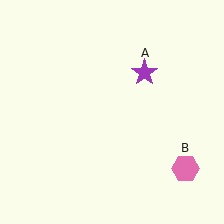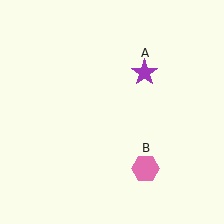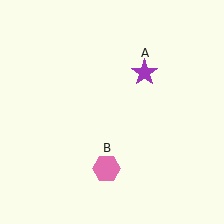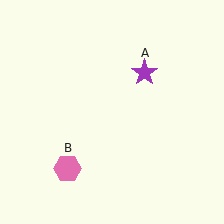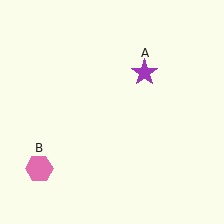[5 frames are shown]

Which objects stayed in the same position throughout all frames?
Purple star (object A) remained stationary.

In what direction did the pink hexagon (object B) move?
The pink hexagon (object B) moved left.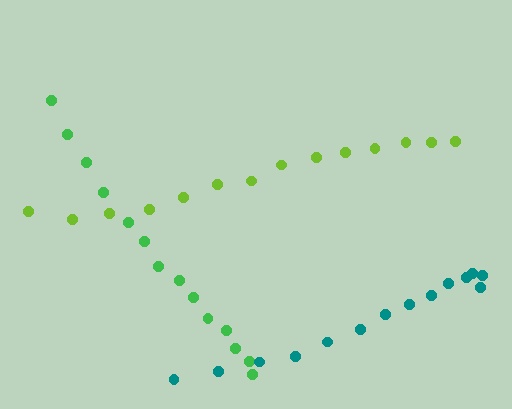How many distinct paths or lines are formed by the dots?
There are 3 distinct paths.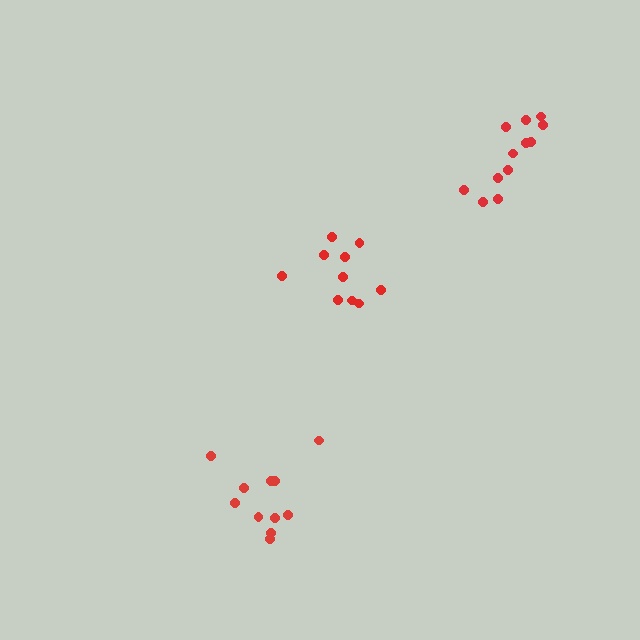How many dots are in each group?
Group 1: 10 dots, Group 2: 11 dots, Group 3: 12 dots (33 total).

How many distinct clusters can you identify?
There are 3 distinct clusters.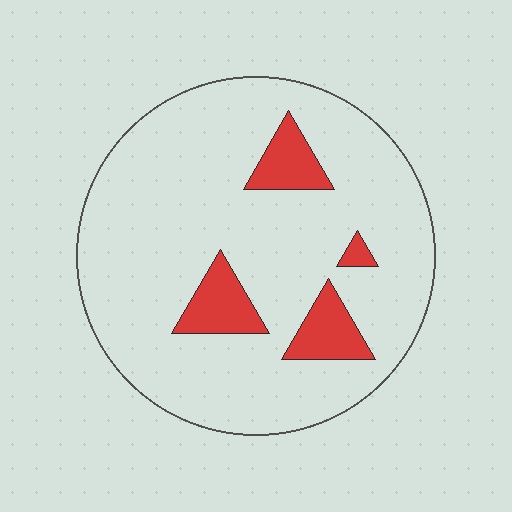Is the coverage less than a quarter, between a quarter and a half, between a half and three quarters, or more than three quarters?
Less than a quarter.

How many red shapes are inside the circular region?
4.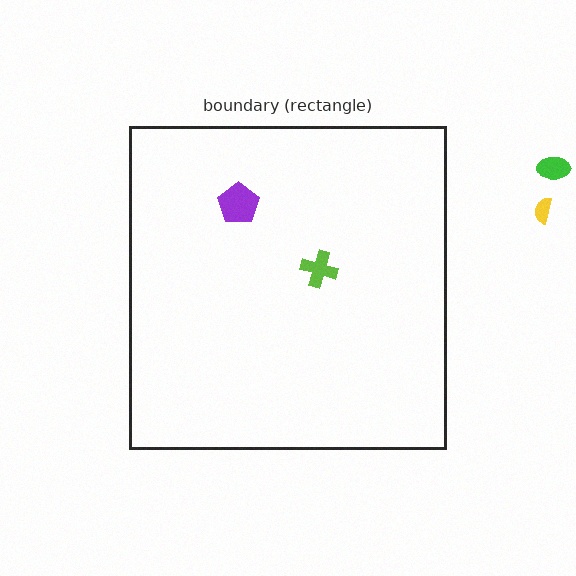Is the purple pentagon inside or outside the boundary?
Inside.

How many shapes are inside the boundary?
2 inside, 2 outside.